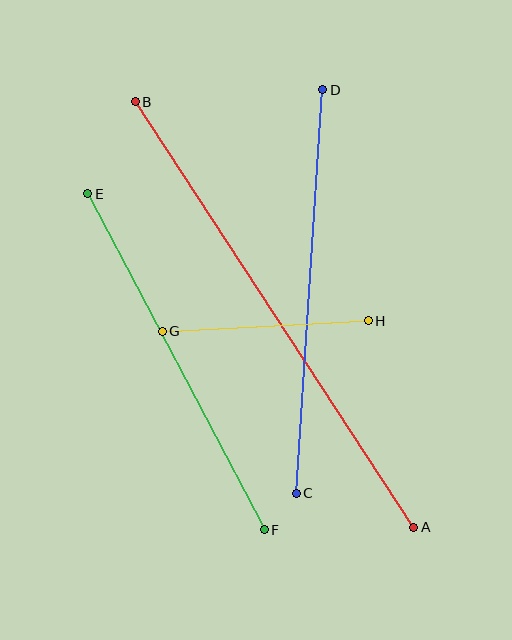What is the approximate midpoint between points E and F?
The midpoint is at approximately (176, 362) pixels.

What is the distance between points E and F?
The distance is approximately 379 pixels.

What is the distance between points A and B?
The distance is approximately 508 pixels.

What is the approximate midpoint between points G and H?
The midpoint is at approximately (265, 326) pixels.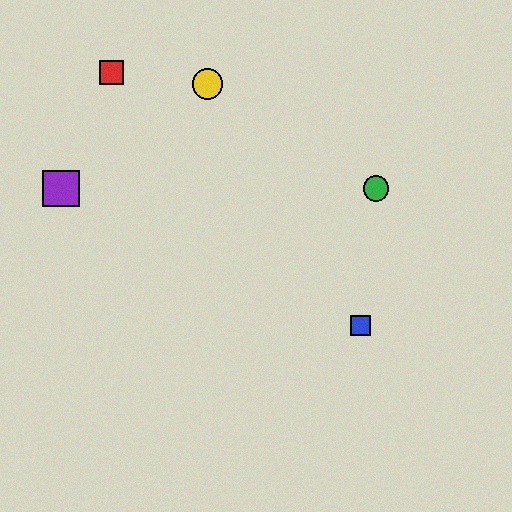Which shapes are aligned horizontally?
The green circle, the purple square are aligned horizontally.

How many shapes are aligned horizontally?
2 shapes (the green circle, the purple square) are aligned horizontally.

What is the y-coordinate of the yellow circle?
The yellow circle is at y≈84.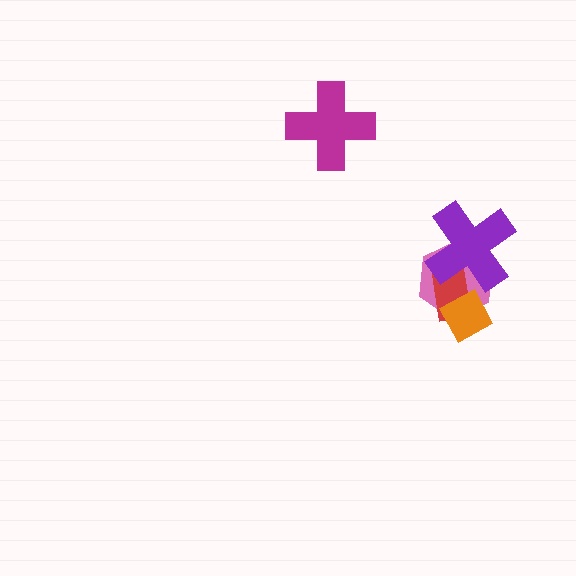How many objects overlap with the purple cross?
2 objects overlap with the purple cross.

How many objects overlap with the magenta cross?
0 objects overlap with the magenta cross.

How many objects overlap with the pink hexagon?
3 objects overlap with the pink hexagon.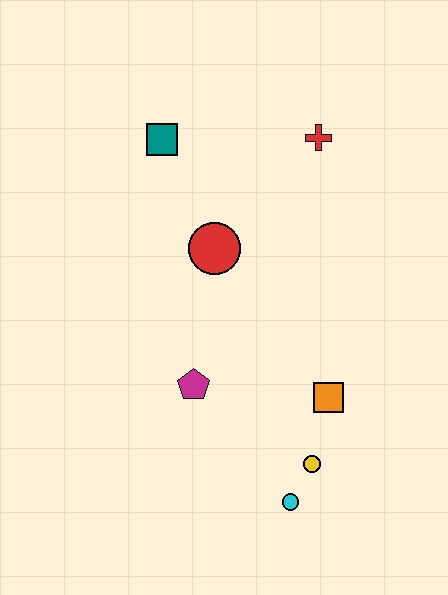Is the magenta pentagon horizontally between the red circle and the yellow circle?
No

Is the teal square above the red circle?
Yes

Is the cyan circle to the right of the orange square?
No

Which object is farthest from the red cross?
The cyan circle is farthest from the red cross.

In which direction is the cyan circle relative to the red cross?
The cyan circle is below the red cross.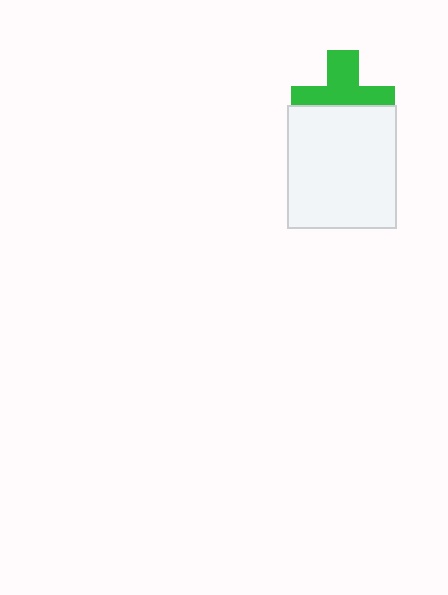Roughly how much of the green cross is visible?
About half of it is visible (roughly 57%).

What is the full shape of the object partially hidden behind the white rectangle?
The partially hidden object is a green cross.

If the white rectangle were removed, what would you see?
You would see the complete green cross.